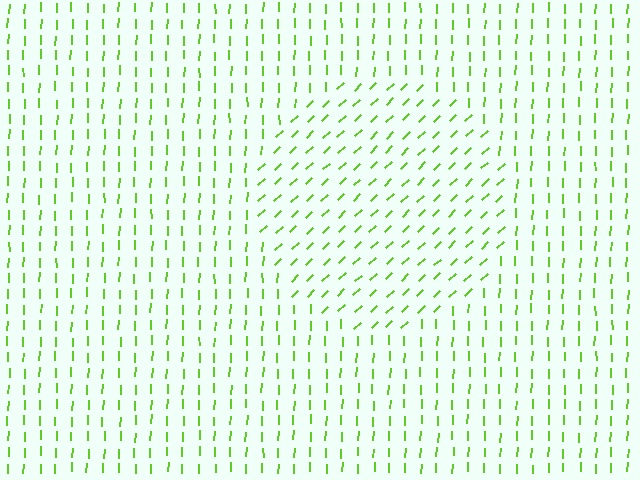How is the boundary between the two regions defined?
The boundary is defined purely by a change in line orientation (approximately 45 degrees difference). All lines are the same color and thickness.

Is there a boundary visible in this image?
Yes, there is a texture boundary formed by a change in line orientation.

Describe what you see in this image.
The image is filled with small lime line segments. A circle region in the image has lines oriented differently from the surrounding lines, creating a visible texture boundary.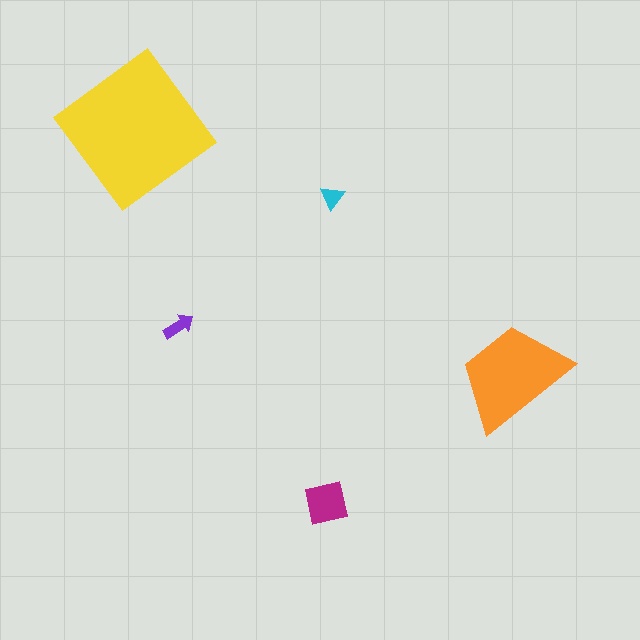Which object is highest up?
The yellow diamond is topmost.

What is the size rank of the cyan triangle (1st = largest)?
5th.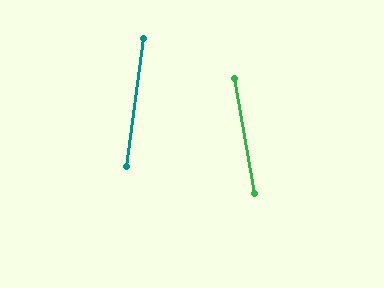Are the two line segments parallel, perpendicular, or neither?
Neither parallel nor perpendicular — they differ by about 18°.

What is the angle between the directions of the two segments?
Approximately 18 degrees.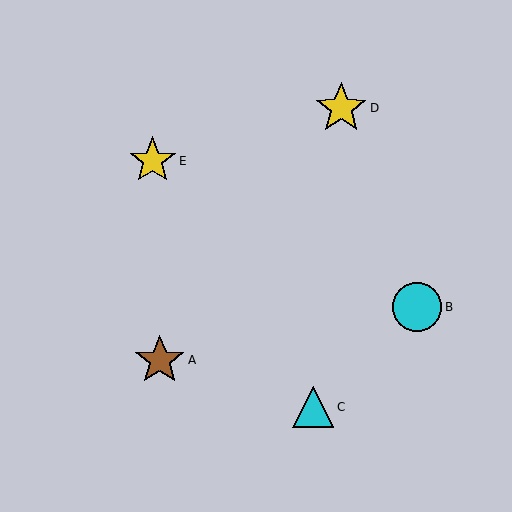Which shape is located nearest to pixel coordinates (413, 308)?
The cyan circle (labeled B) at (417, 307) is nearest to that location.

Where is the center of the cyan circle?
The center of the cyan circle is at (417, 307).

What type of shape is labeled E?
Shape E is a yellow star.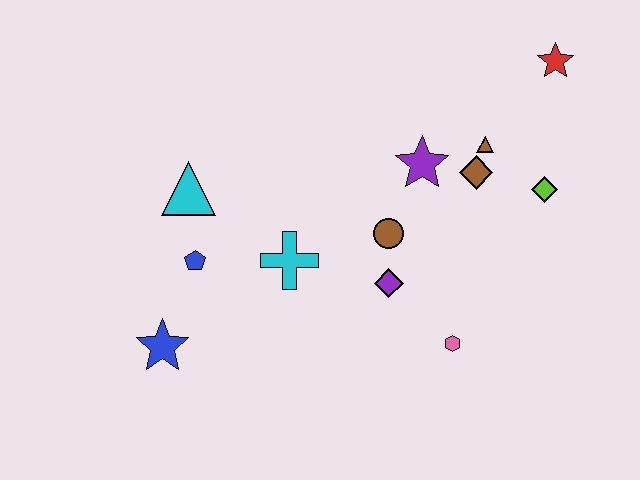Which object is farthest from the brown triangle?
The blue star is farthest from the brown triangle.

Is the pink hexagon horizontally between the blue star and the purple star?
No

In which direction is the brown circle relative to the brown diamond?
The brown circle is to the left of the brown diamond.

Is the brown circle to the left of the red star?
Yes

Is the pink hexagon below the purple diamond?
Yes